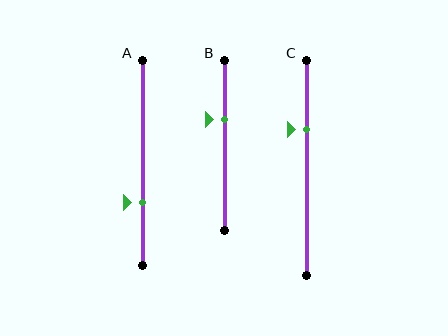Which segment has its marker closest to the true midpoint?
Segment B has its marker closest to the true midpoint.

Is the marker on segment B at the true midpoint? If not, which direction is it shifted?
No, the marker on segment B is shifted upward by about 15% of the segment length.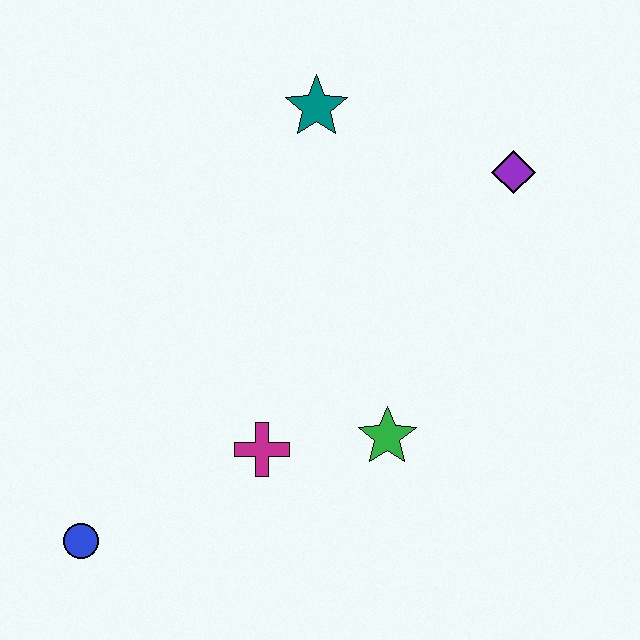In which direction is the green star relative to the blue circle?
The green star is to the right of the blue circle.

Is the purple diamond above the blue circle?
Yes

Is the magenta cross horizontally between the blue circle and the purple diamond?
Yes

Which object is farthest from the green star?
The teal star is farthest from the green star.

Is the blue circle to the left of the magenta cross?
Yes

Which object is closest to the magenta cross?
The green star is closest to the magenta cross.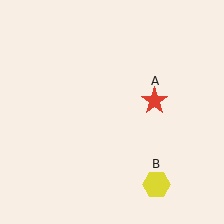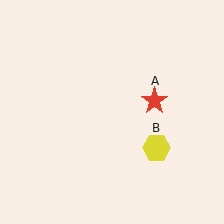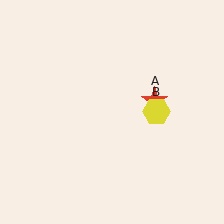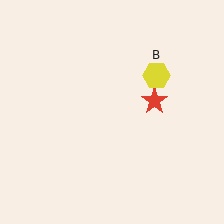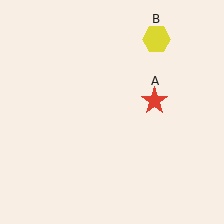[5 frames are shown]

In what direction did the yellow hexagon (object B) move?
The yellow hexagon (object B) moved up.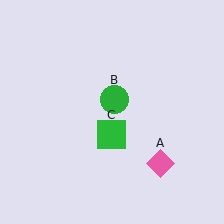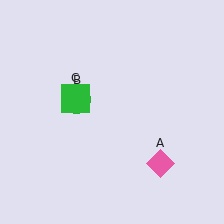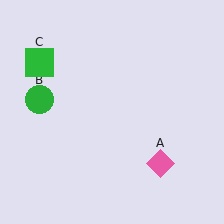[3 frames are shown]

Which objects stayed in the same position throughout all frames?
Pink diamond (object A) remained stationary.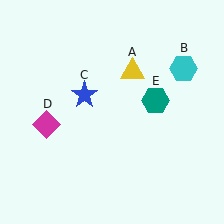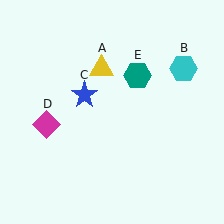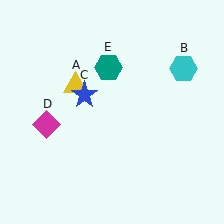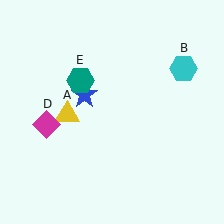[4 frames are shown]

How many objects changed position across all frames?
2 objects changed position: yellow triangle (object A), teal hexagon (object E).